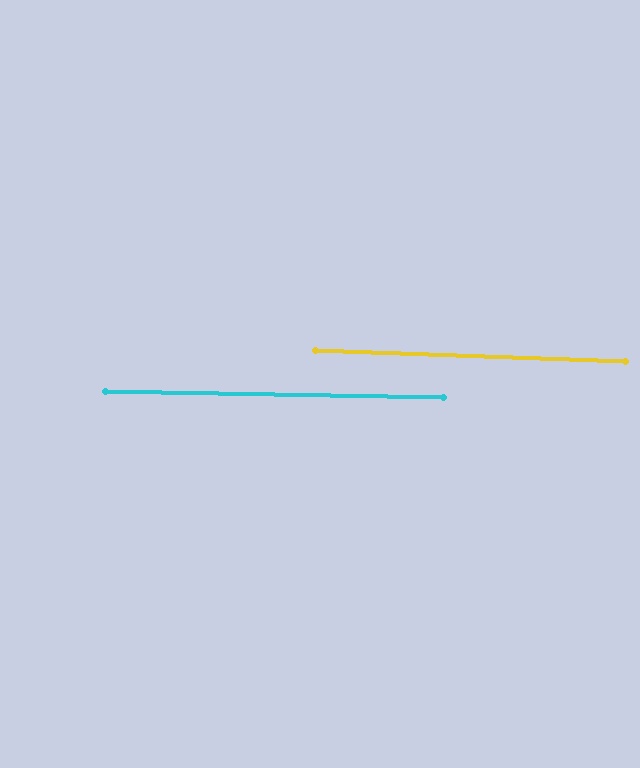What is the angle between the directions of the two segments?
Approximately 1 degree.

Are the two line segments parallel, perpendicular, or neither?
Parallel — their directions differ by only 1.0°.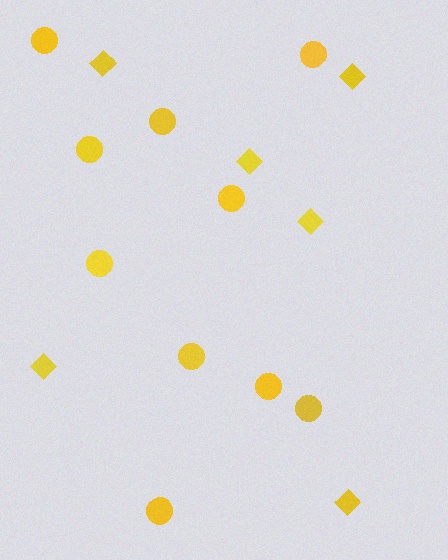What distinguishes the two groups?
There are 2 groups: one group of diamonds (6) and one group of circles (10).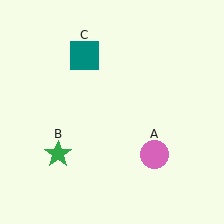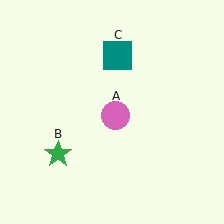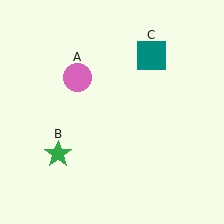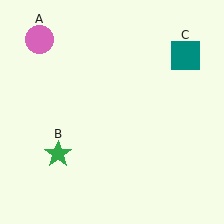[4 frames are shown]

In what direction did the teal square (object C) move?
The teal square (object C) moved right.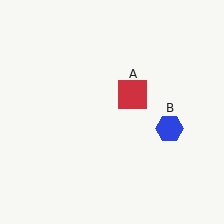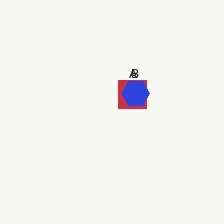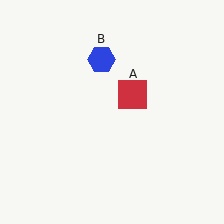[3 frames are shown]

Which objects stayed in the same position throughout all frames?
Red square (object A) remained stationary.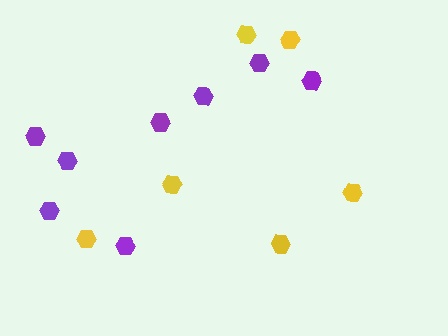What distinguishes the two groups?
There are 2 groups: one group of purple hexagons (8) and one group of yellow hexagons (6).